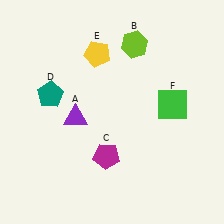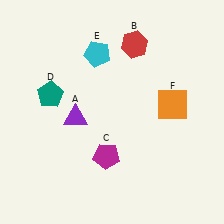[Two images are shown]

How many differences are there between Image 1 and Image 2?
There are 3 differences between the two images.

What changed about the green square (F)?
In Image 1, F is green. In Image 2, it changed to orange.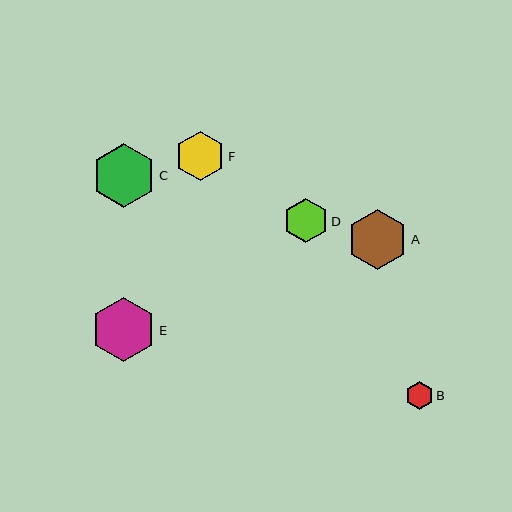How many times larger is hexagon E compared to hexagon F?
Hexagon E is approximately 1.3 times the size of hexagon F.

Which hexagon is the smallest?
Hexagon B is the smallest with a size of approximately 28 pixels.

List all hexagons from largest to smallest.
From largest to smallest: E, C, A, F, D, B.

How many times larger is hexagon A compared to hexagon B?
Hexagon A is approximately 2.2 times the size of hexagon B.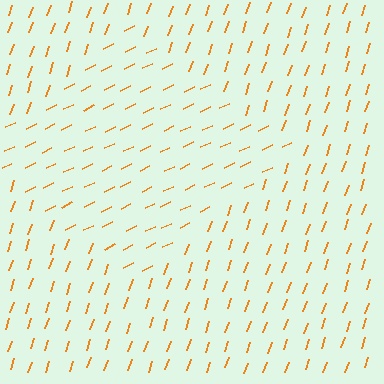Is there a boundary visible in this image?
Yes, there is a texture boundary formed by a change in line orientation.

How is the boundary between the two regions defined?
The boundary is defined purely by a change in line orientation (approximately 45 degrees difference). All lines are the same color and thickness.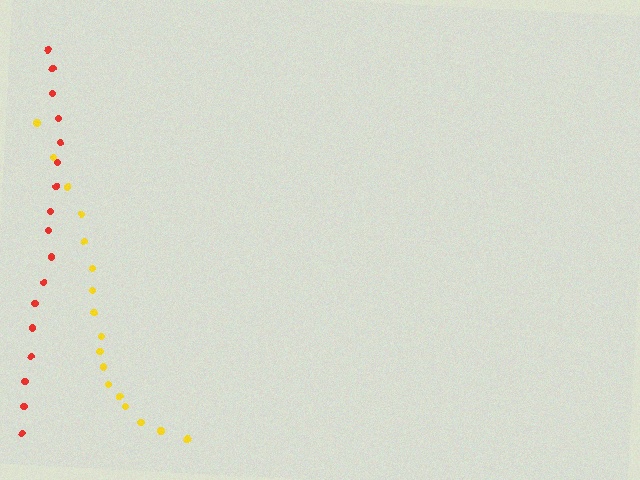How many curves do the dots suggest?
There are 2 distinct paths.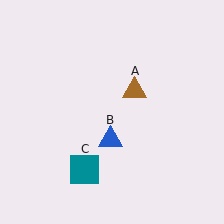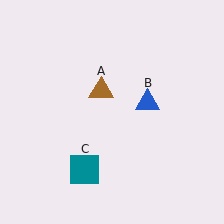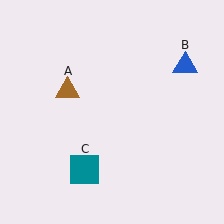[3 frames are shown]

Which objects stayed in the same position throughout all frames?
Teal square (object C) remained stationary.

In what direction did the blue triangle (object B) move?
The blue triangle (object B) moved up and to the right.